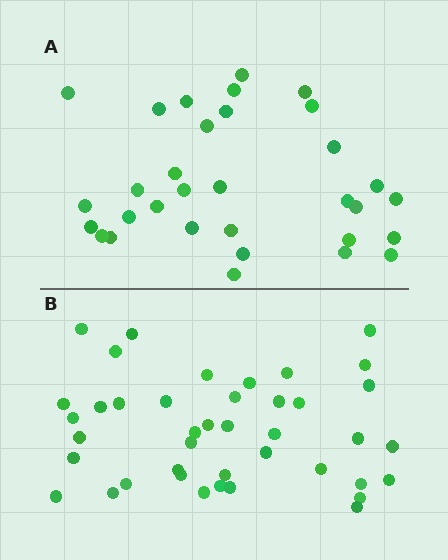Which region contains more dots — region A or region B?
Region B (the bottom region) has more dots.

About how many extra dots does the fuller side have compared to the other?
Region B has roughly 8 or so more dots than region A.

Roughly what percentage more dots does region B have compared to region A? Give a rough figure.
About 30% more.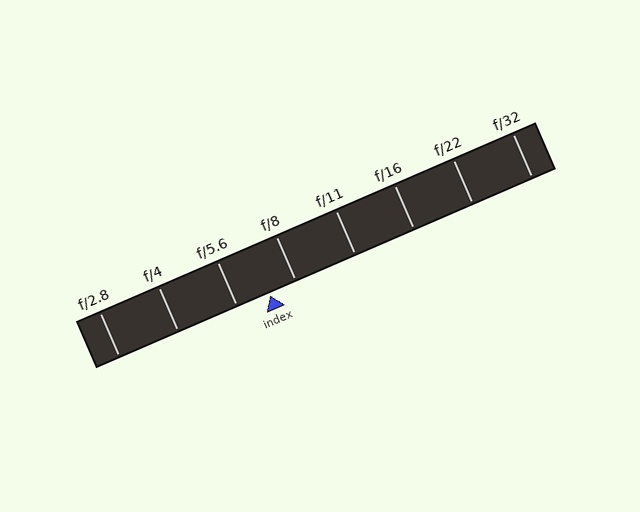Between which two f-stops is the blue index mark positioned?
The index mark is between f/5.6 and f/8.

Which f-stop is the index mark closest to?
The index mark is closest to f/8.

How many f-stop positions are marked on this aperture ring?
There are 8 f-stop positions marked.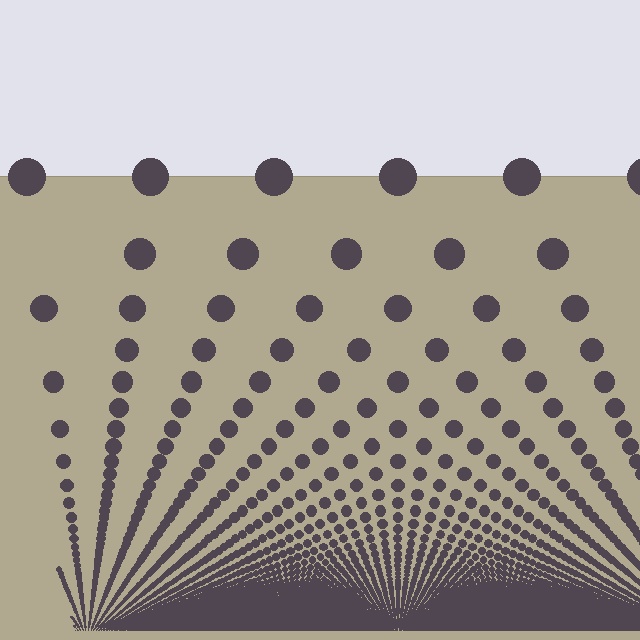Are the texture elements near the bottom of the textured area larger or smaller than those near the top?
Smaller. The gradient is inverted — elements near the bottom are smaller and denser.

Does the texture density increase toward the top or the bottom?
Density increases toward the bottom.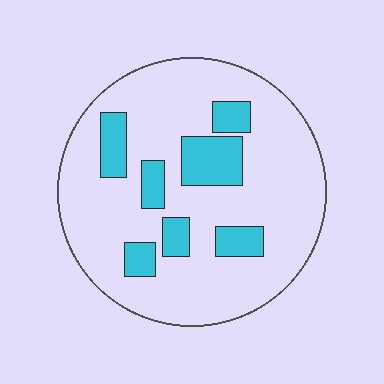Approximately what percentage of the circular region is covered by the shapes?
Approximately 20%.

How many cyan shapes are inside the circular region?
7.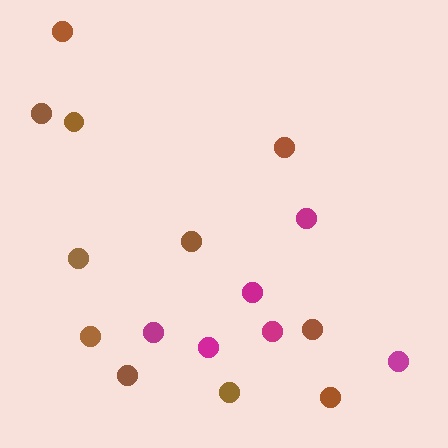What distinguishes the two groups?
There are 2 groups: one group of brown circles (11) and one group of magenta circles (6).